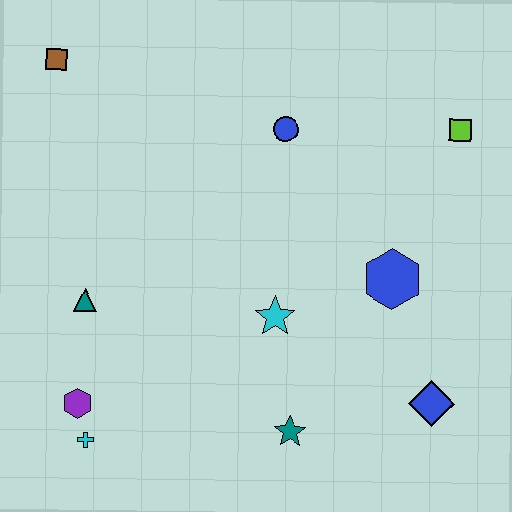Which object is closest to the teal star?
The cyan star is closest to the teal star.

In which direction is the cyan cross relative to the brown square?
The cyan cross is below the brown square.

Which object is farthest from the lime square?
The cyan cross is farthest from the lime square.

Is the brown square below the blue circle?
No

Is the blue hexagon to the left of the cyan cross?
No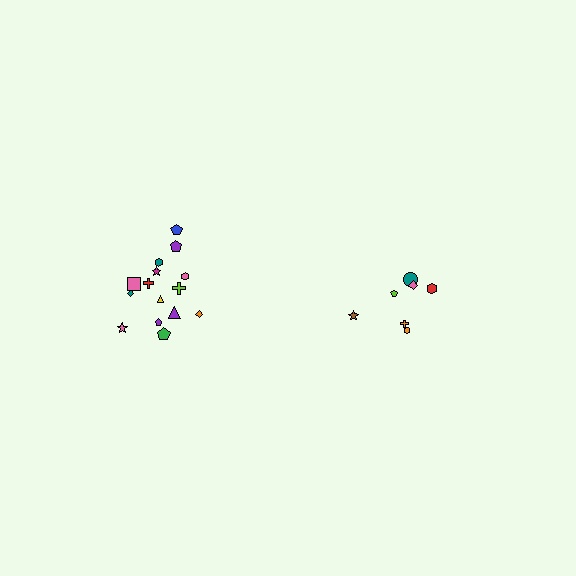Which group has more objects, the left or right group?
The left group.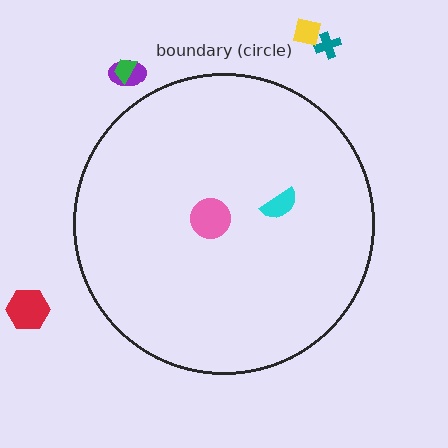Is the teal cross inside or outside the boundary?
Outside.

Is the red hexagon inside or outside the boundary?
Outside.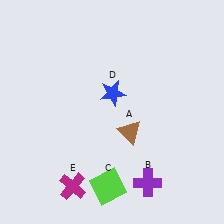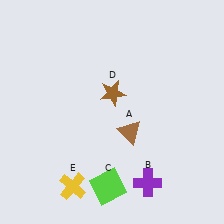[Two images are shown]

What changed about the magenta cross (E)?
In Image 1, E is magenta. In Image 2, it changed to yellow.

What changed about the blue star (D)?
In Image 1, D is blue. In Image 2, it changed to brown.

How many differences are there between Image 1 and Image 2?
There are 2 differences between the two images.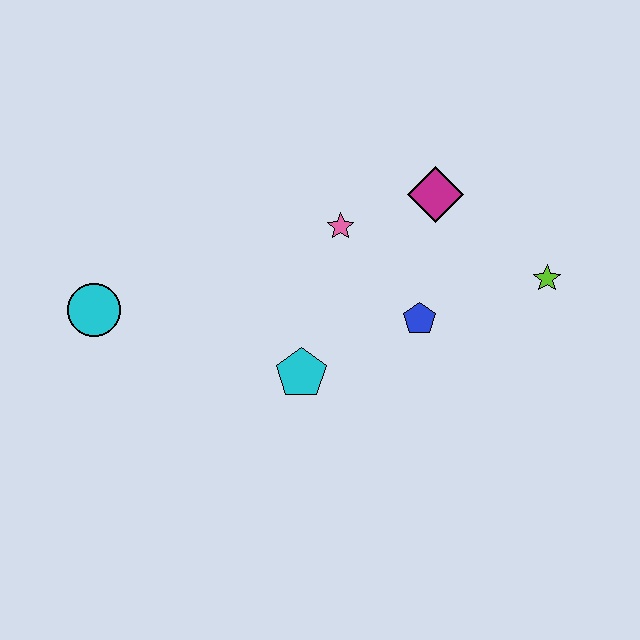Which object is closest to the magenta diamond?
The pink star is closest to the magenta diamond.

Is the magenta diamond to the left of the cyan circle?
No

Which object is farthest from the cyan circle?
The lime star is farthest from the cyan circle.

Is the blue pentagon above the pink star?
No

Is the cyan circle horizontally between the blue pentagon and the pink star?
No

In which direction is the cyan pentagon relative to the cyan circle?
The cyan pentagon is to the right of the cyan circle.